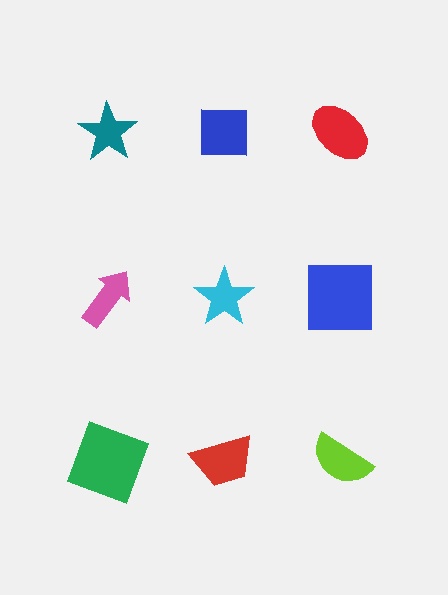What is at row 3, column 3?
A lime semicircle.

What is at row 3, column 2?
A red trapezoid.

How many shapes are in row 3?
3 shapes.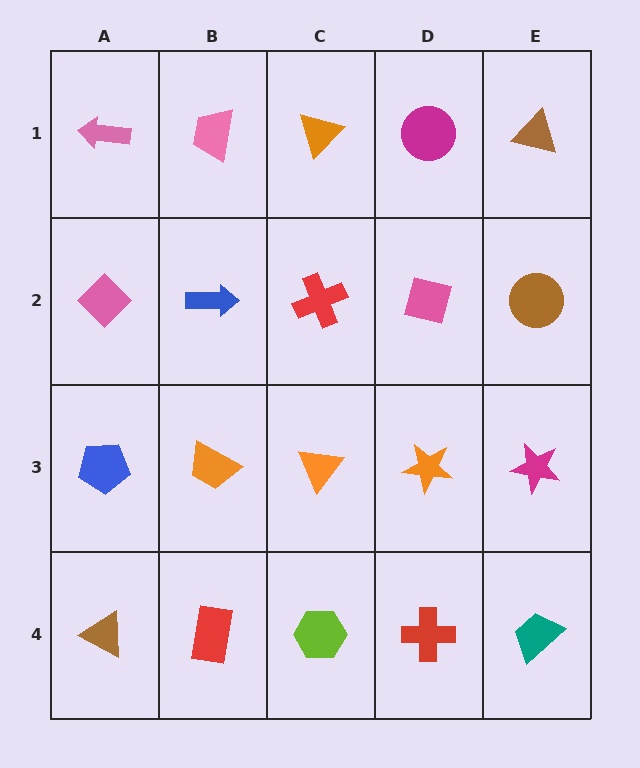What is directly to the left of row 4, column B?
A brown triangle.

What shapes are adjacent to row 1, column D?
A pink square (row 2, column D), an orange triangle (row 1, column C), a brown triangle (row 1, column E).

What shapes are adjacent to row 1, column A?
A pink diamond (row 2, column A), a pink trapezoid (row 1, column B).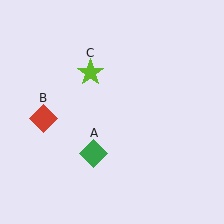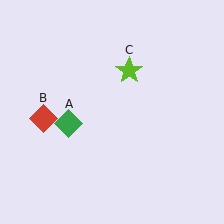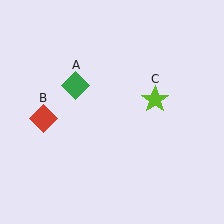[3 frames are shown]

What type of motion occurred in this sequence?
The green diamond (object A), lime star (object C) rotated clockwise around the center of the scene.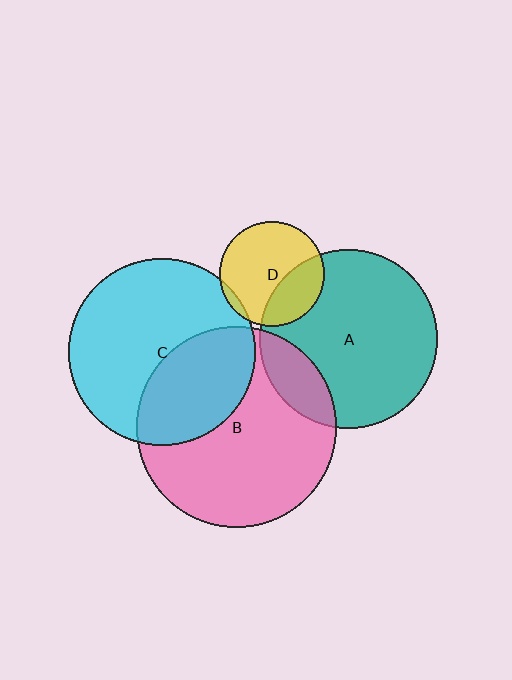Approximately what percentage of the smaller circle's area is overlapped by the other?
Approximately 30%.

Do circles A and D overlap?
Yes.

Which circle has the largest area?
Circle B (pink).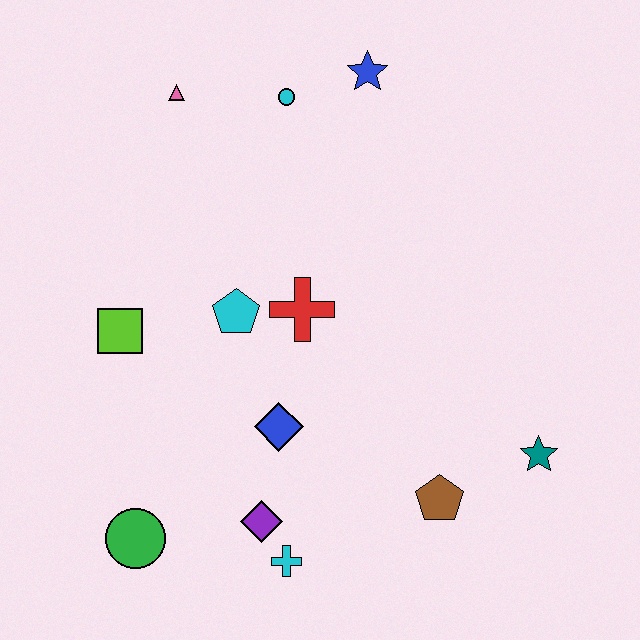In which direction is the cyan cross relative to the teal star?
The cyan cross is to the left of the teal star.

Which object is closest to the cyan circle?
The blue star is closest to the cyan circle.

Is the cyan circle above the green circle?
Yes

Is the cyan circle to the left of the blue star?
Yes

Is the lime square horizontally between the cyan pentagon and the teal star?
No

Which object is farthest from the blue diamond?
The blue star is farthest from the blue diamond.